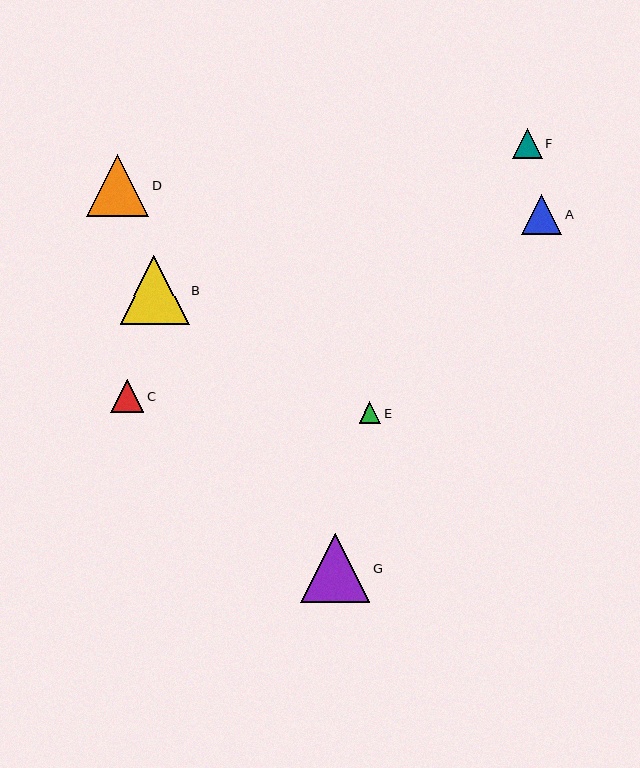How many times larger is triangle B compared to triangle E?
Triangle B is approximately 3.2 times the size of triangle E.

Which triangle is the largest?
Triangle G is the largest with a size of approximately 70 pixels.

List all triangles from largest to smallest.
From largest to smallest: G, B, D, A, C, F, E.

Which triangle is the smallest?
Triangle E is the smallest with a size of approximately 22 pixels.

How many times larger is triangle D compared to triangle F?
Triangle D is approximately 2.0 times the size of triangle F.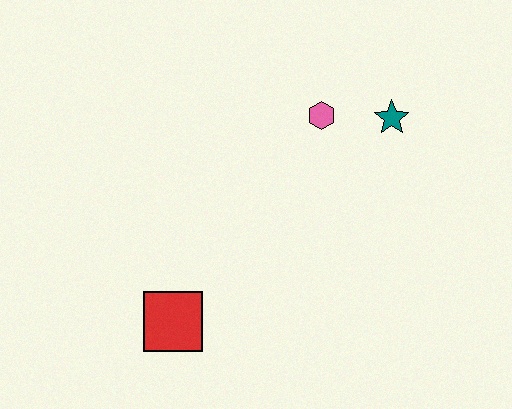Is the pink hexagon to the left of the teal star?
Yes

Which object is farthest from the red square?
The teal star is farthest from the red square.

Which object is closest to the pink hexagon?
The teal star is closest to the pink hexagon.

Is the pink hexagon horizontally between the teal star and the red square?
Yes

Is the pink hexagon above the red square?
Yes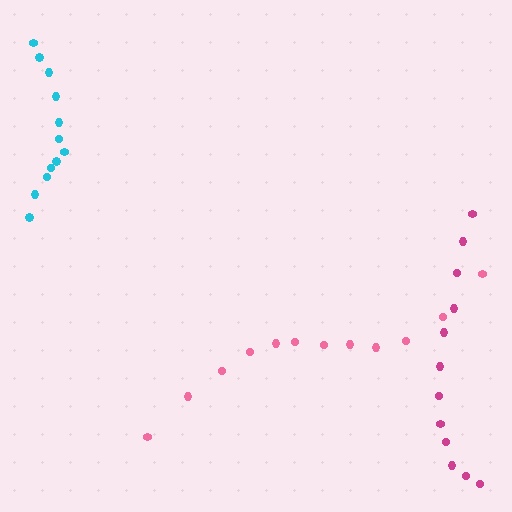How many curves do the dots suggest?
There are 3 distinct paths.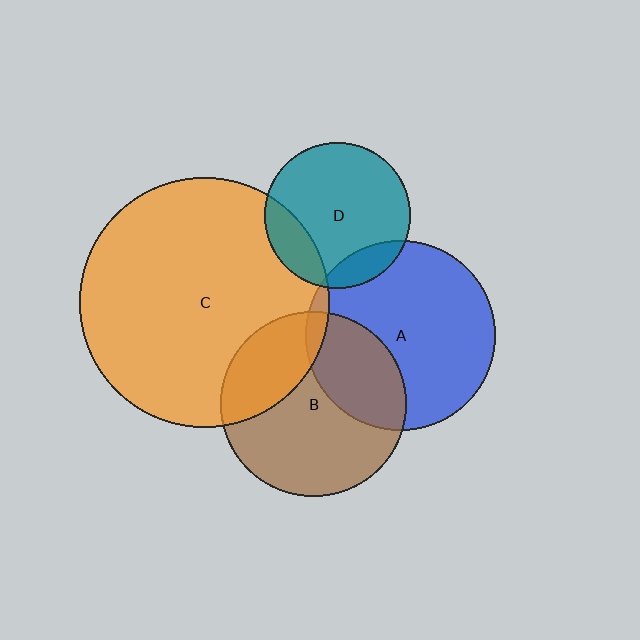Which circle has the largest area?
Circle C (orange).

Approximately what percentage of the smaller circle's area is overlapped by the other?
Approximately 25%.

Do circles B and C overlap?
Yes.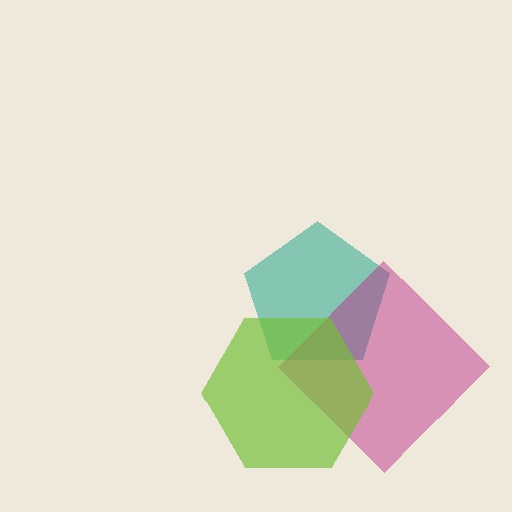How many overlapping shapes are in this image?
There are 3 overlapping shapes in the image.